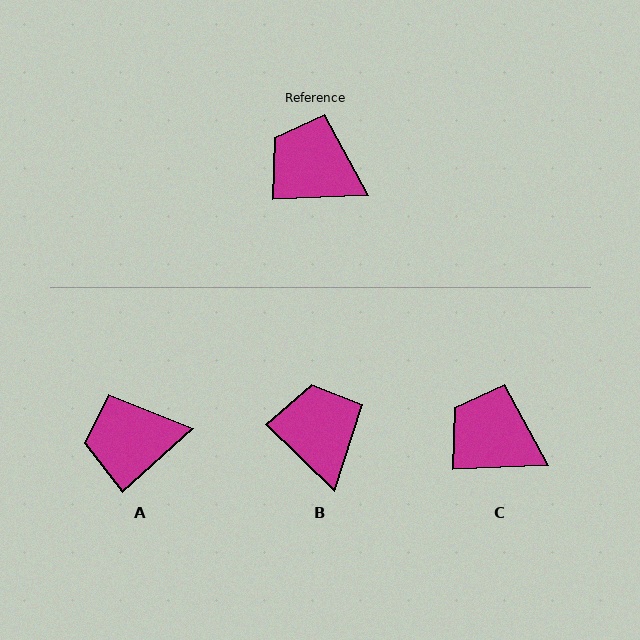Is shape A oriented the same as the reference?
No, it is off by about 40 degrees.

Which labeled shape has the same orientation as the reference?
C.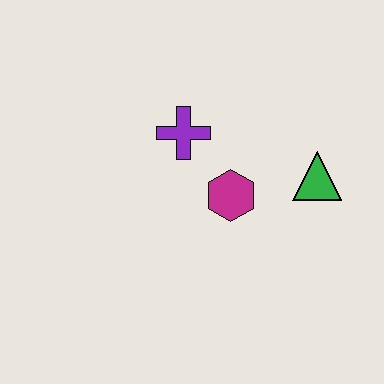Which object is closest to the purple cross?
The magenta hexagon is closest to the purple cross.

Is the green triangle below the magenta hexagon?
No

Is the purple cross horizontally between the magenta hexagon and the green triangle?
No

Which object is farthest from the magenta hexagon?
The green triangle is farthest from the magenta hexagon.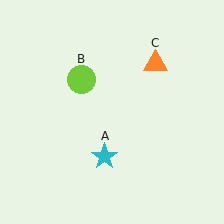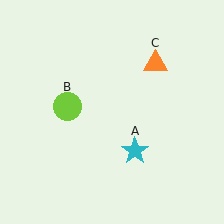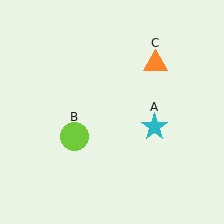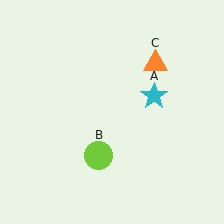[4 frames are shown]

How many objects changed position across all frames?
2 objects changed position: cyan star (object A), lime circle (object B).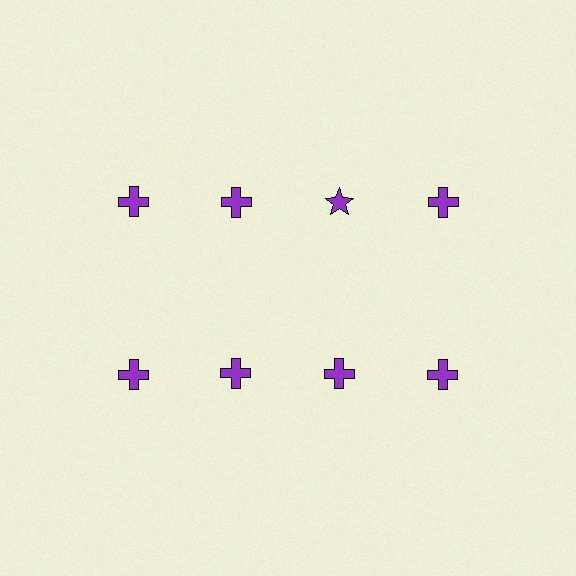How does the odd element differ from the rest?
It has a different shape: star instead of cross.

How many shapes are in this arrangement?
There are 8 shapes arranged in a grid pattern.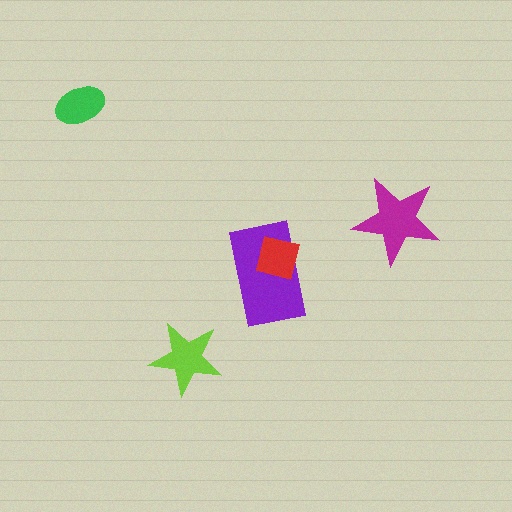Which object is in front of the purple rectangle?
The red square is in front of the purple rectangle.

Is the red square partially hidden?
No, no other shape covers it.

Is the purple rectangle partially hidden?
Yes, it is partially covered by another shape.